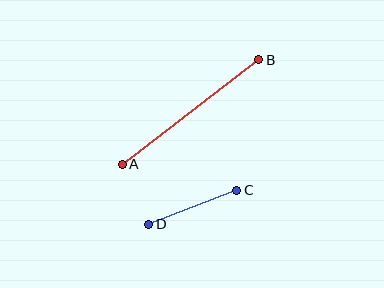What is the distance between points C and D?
The distance is approximately 94 pixels.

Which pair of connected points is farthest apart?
Points A and B are farthest apart.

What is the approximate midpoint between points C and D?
The midpoint is at approximately (193, 207) pixels.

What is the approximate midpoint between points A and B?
The midpoint is at approximately (191, 112) pixels.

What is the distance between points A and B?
The distance is approximately 172 pixels.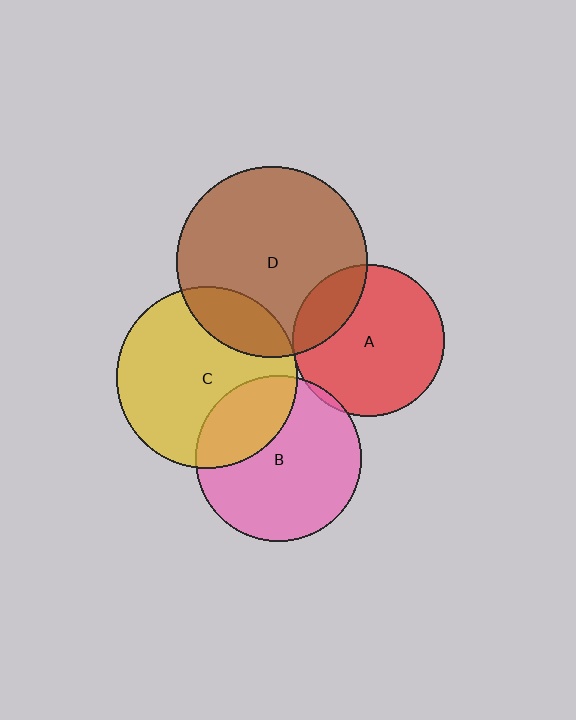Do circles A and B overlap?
Yes.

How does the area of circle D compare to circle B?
Approximately 1.3 times.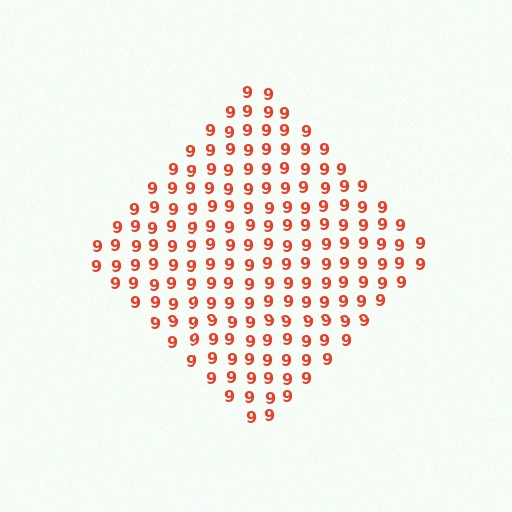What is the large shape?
The large shape is a diamond.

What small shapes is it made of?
It is made of small digit 9's.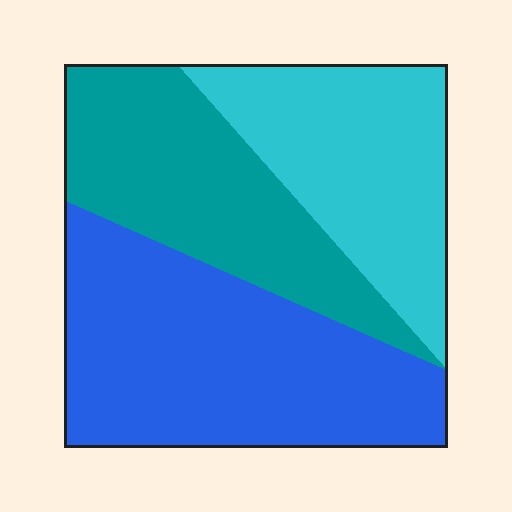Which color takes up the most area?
Blue, at roughly 40%.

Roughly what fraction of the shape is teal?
Teal covers 30% of the shape.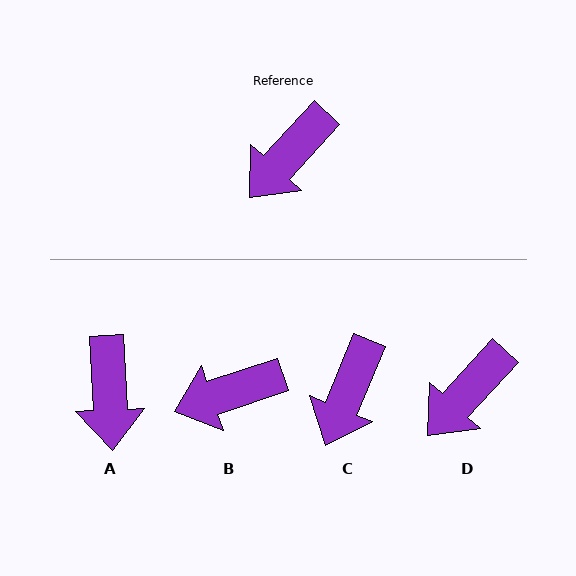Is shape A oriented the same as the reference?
No, it is off by about 45 degrees.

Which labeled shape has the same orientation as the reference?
D.